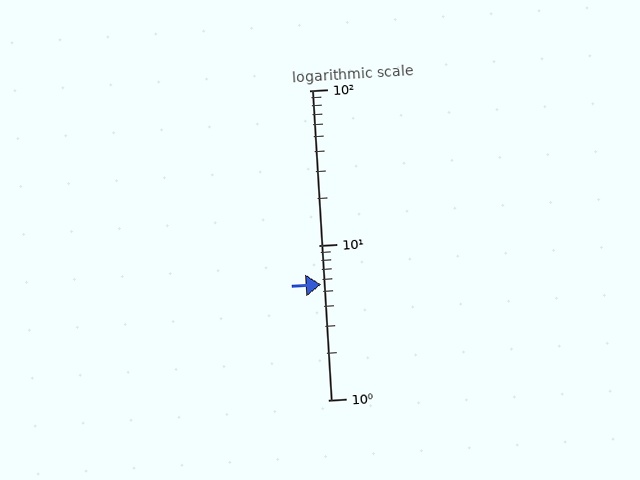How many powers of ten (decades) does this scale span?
The scale spans 2 decades, from 1 to 100.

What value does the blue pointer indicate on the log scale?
The pointer indicates approximately 5.6.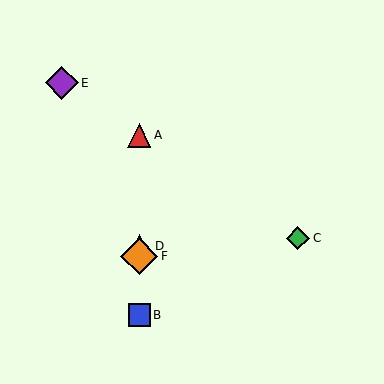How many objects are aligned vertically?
4 objects (A, B, D, F) are aligned vertically.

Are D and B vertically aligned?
Yes, both are at x≈139.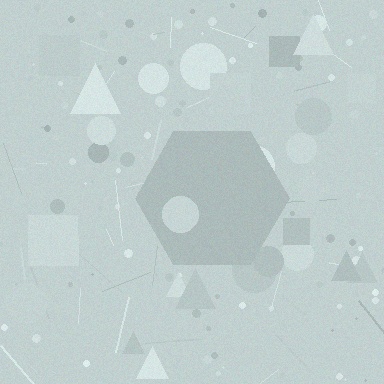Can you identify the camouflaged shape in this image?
The camouflaged shape is a hexagon.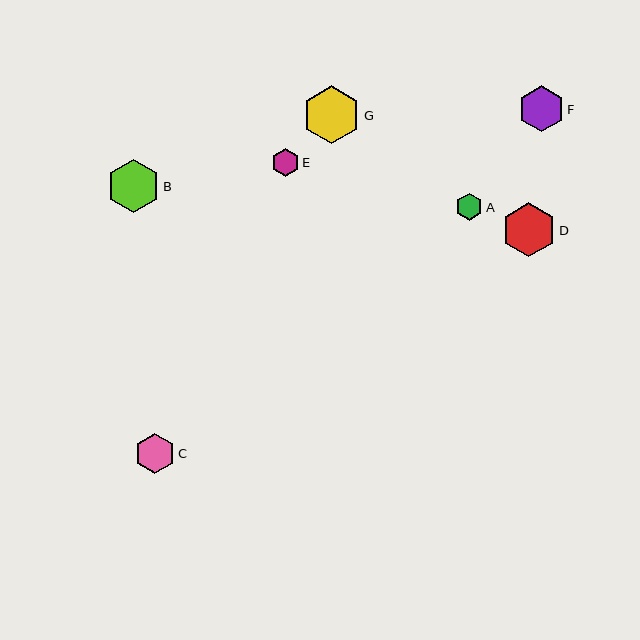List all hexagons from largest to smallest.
From largest to smallest: G, D, B, F, C, E, A.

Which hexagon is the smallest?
Hexagon A is the smallest with a size of approximately 27 pixels.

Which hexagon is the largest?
Hexagon G is the largest with a size of approximately 58 pixels.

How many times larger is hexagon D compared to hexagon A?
Hexagon D is approximately 2.0 times the size of hexagon A.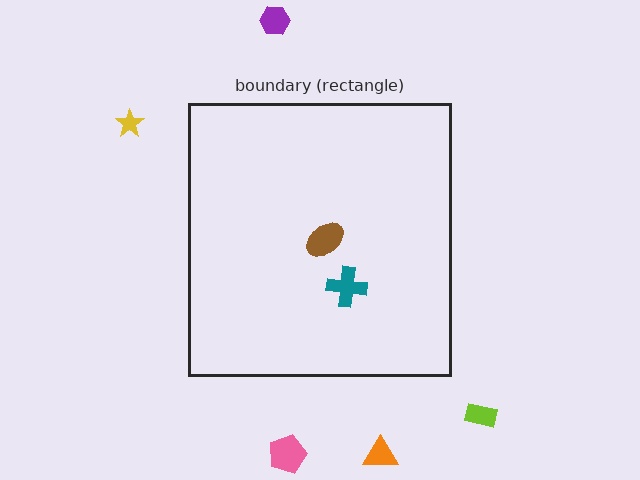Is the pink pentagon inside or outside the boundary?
Outside.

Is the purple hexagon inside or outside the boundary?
Outside.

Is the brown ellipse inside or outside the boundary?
Inside.